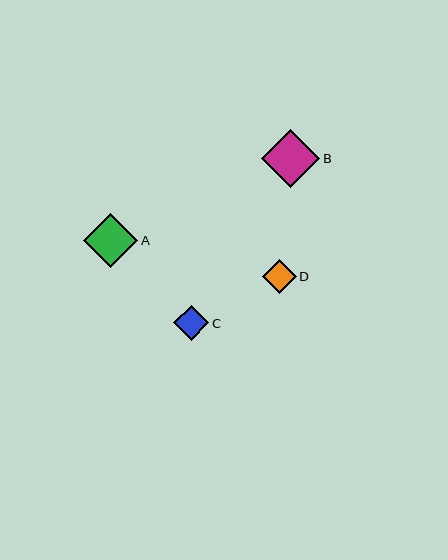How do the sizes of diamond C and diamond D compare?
Diamond C and diamond D are approximately the same size.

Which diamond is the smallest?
Diamond D is the smallest with a size of approximately 34 pixels.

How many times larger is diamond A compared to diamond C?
Diamond A is approximately 1.6 times the size of diamond C.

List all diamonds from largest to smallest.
From largest to smallest: B, A, C, D.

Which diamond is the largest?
Diamond B is the largest with a size of approximately 59 pixels.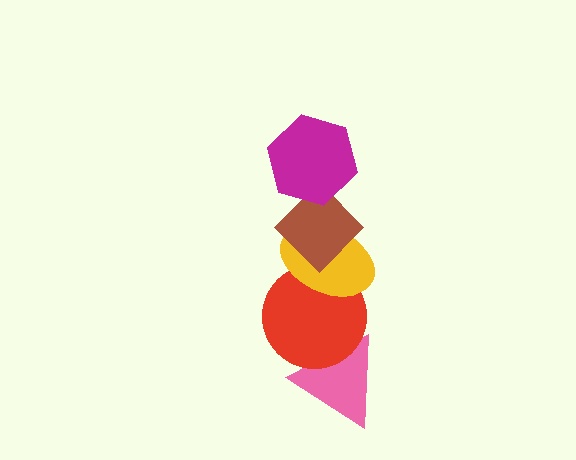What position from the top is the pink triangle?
The pink triangle is 5th from the top.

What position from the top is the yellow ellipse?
The yellow ellipse is 3rd from the top.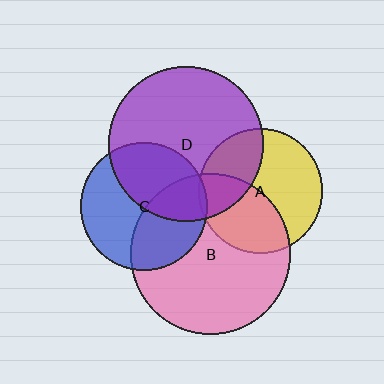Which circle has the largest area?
Circle B (pink).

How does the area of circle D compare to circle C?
Approximately 1.5 times.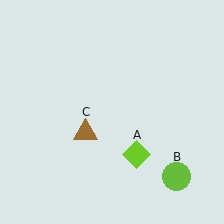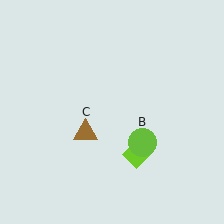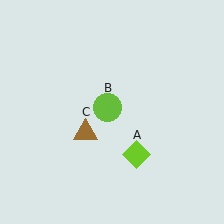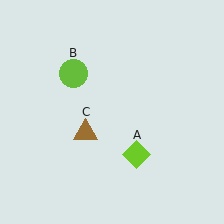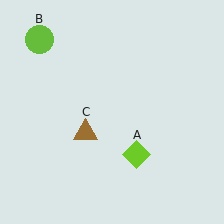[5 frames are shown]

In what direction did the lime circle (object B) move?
The lime circle (object B) moved up and to the left.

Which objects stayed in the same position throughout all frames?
Lime diamond (object A) and brown triangle (object C) remained stationary.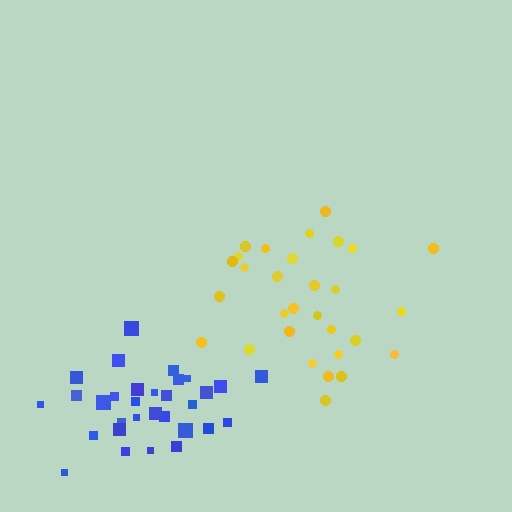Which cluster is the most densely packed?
Blue.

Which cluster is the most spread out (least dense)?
Yellow.